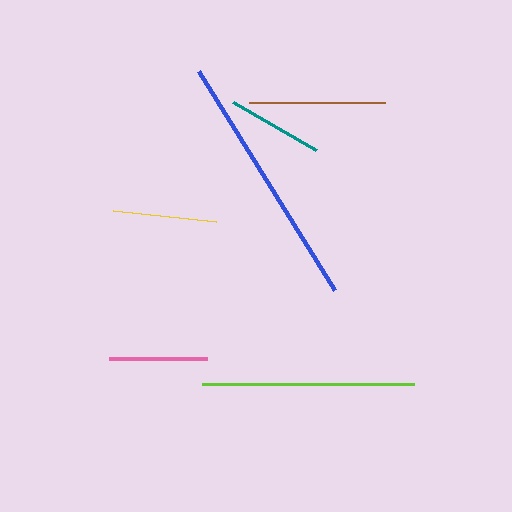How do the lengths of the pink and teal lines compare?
The pink and teal lines are approximately the same length.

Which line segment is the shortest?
The teal line is the shortest at approximately 96 pixels.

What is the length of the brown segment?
The brown segment is approximately 136 pixels long.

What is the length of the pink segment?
The pink segment is approximately 98 pixels long.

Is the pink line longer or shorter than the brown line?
The brown line is longer than the pink line.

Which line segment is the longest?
The blue line is the longest at approximately 258 pixels.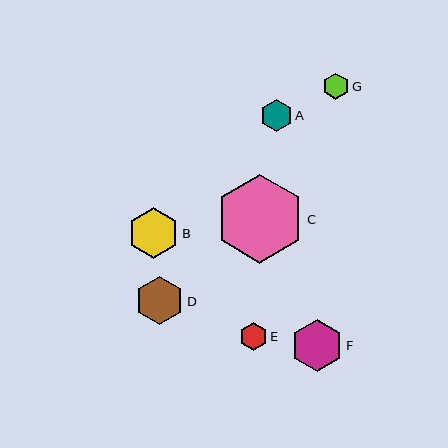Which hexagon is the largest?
Hexagon C is the largest with a size of approximately 89 pixels.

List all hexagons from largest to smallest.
From largest to smallest: C, F, B, D, A, E, G.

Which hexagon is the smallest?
Hexagon G is the smallest with a size of approximately 26 pixels.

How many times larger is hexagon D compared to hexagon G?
Hexagon D is approximately 1.8 times the size of hexagon G.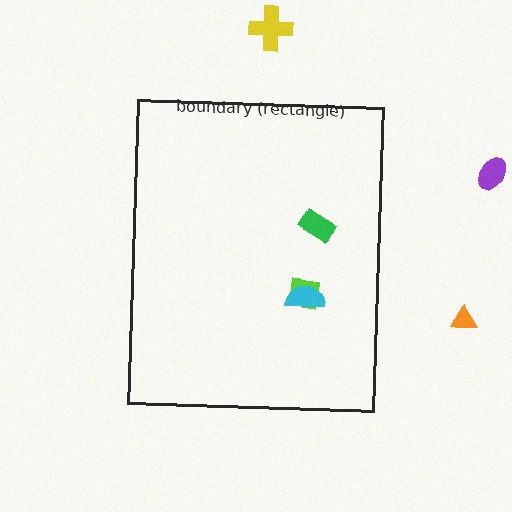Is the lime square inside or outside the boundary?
Inside.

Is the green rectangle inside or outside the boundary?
Inside.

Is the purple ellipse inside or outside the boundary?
Outside.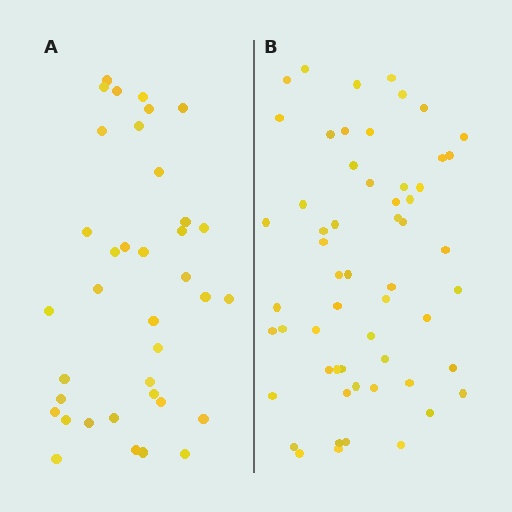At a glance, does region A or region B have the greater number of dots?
Region B (the right region) has more dots.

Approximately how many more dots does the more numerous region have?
Region B has approximately 20 more dots than region A.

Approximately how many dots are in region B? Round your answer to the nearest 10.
About 60 dots. (The exact count is 57, which rounds to 60.)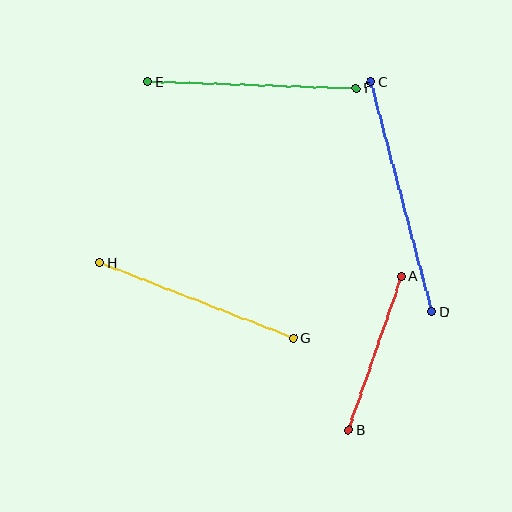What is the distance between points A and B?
The distance is approximately 163 pixels.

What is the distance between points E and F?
The distance is approximately 209 pixels.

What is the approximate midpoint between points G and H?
The midpoint is at approximately (197, 301) pixels.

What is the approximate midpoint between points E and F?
The midpoint is at approximately (252, 85) pixels.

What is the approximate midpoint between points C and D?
The midpoint is at approximately (401, 197) pixels.